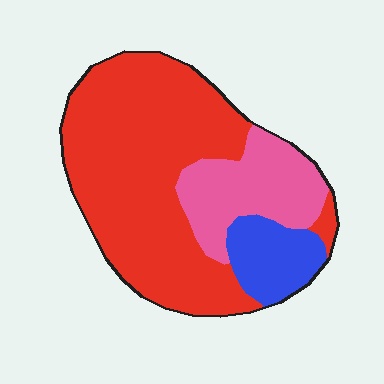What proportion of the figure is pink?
Pink takes up about one fifth (1/5) of the figure.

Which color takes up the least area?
Blue, at roughly 15%.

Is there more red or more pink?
Red.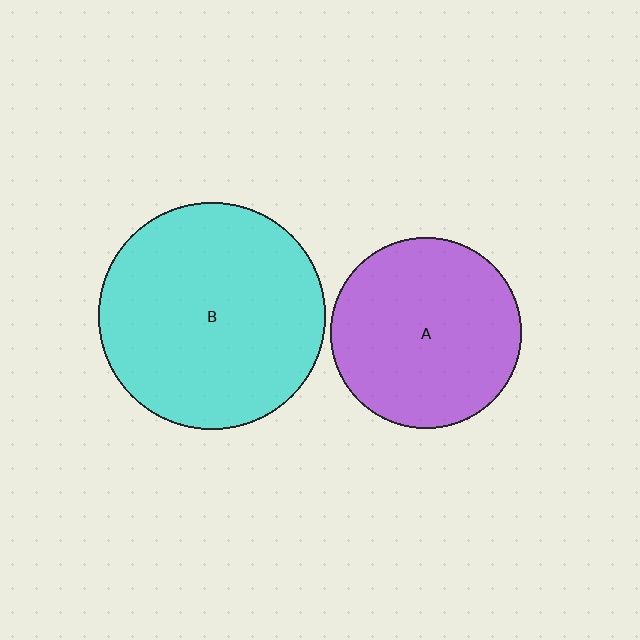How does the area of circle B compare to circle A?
Approximately 1.4 times.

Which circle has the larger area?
Circle B (cyan).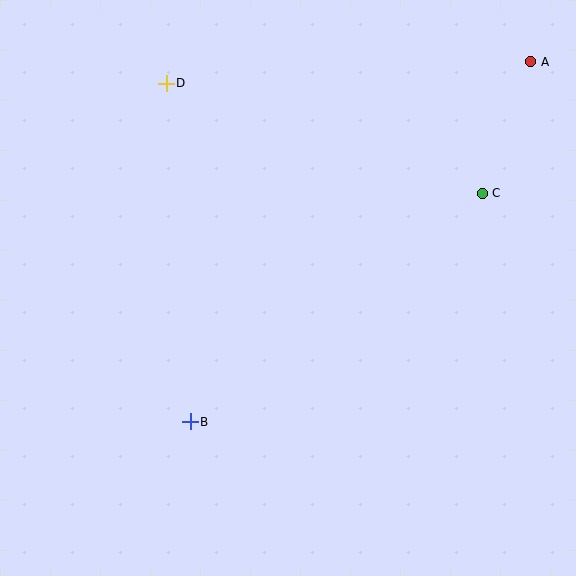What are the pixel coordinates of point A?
Point A is at (531, 62).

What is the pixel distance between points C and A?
The distance between C and A is 140 pixels.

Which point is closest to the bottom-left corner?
Point B is closest to the bottom-left corner.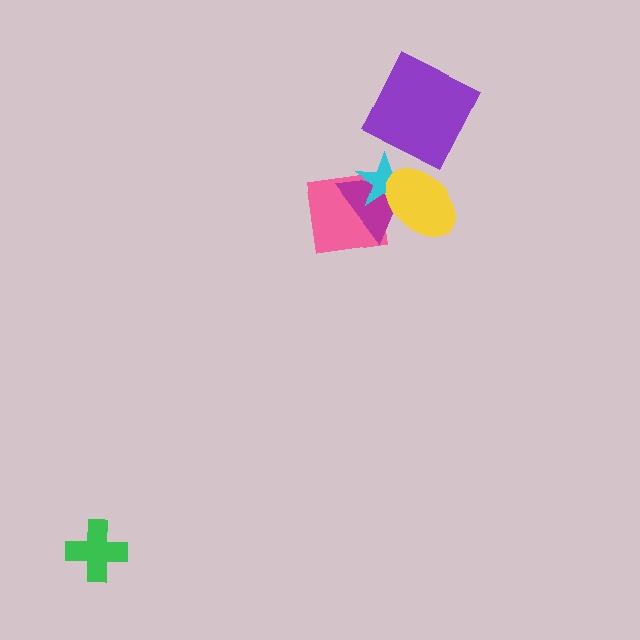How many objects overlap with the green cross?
0 objects overlap with the green cross.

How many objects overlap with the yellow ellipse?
2 objects overlap with the yellow ellipse.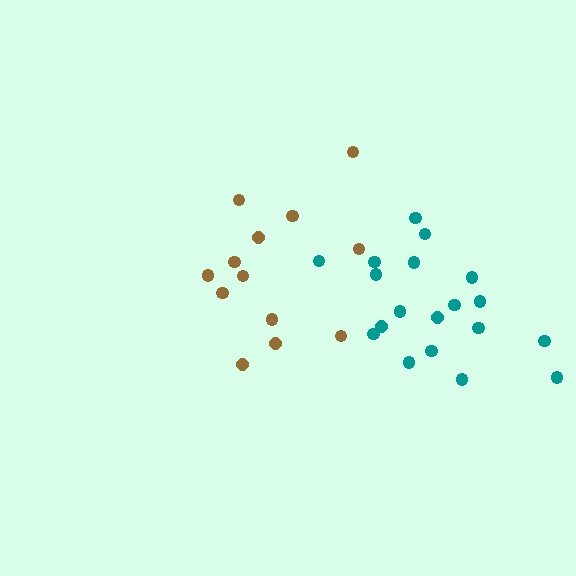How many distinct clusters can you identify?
There are 2 distinct clusters.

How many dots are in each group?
Group 1: 13 dots, Group 2: 19 dots (32 total).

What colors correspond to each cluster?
The clusters are colored: brown, teal.